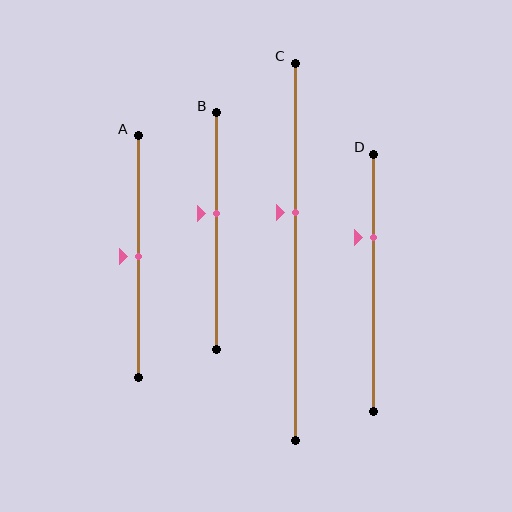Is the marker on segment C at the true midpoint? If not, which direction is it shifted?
No, the marker on segment C is shifted upward by about 10% of the segment length.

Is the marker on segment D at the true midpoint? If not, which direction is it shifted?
No, the marker on segment D is shifted upward by about 18% of the segment length.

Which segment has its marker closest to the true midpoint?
Segment A has its marker closest to the true midpoint.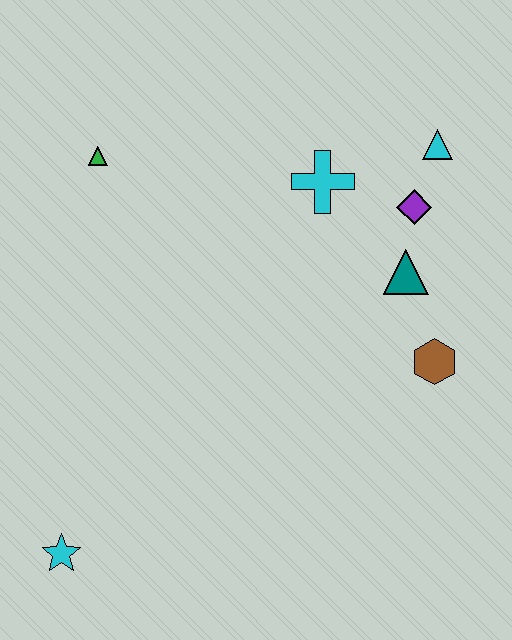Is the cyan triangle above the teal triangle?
Yes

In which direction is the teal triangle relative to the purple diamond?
The teal triangle is below the purple diamond.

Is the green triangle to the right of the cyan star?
Yes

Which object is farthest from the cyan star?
The cyan triangle is farthest from the cyan star.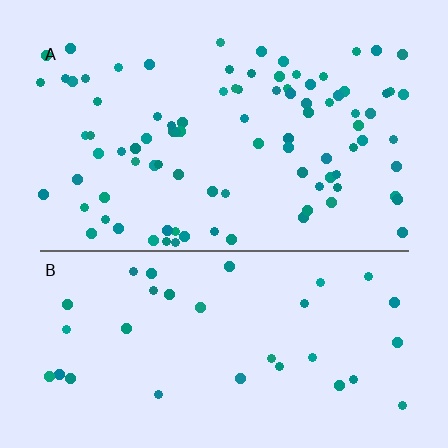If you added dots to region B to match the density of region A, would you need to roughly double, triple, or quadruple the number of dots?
Approximately triple.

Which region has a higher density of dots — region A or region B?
A (the top).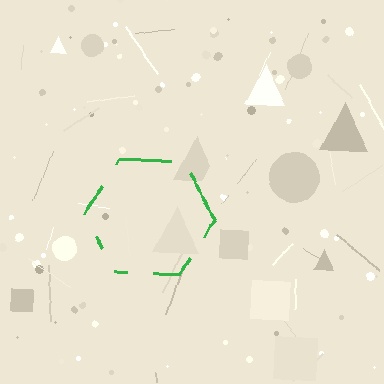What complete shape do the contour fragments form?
The contour fragments form a hexagon.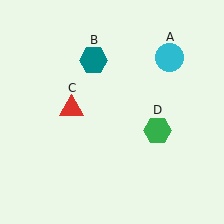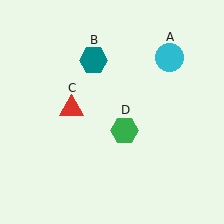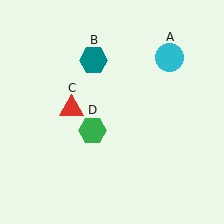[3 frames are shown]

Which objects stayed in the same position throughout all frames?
Cyan circle (object A) and teal hexagon (object B) and red triangle (object C) remained stationary.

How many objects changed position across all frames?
1 object changed position: green hexagon (object D).